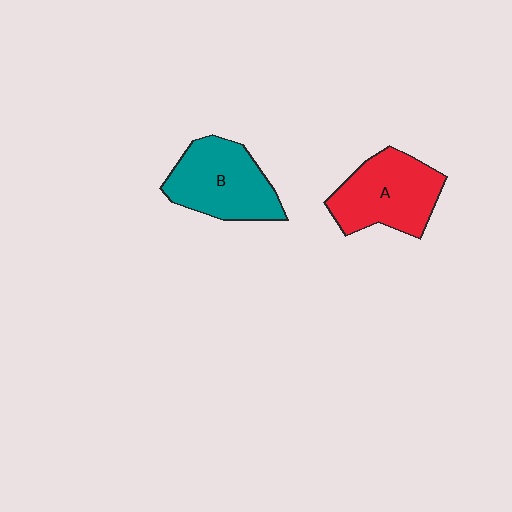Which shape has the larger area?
Shape A (red).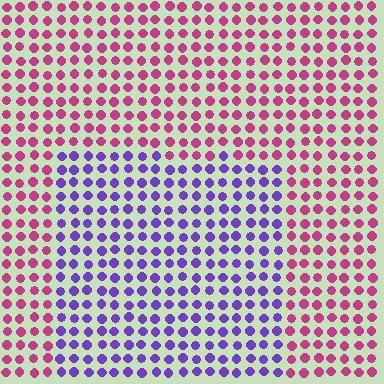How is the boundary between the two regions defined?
The boundary is defined purely by a slight shift in hue (about 62 degrees). Spacing, size, and orientation are identical on both sides.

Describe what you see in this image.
The image is filled with small magenta elements in a uniform arrangement. A rectangle-shaped region is visible where the elements are tinted to a slightly different hue, forming a subtle color boundary.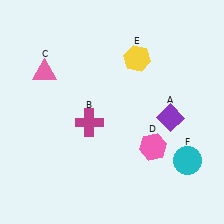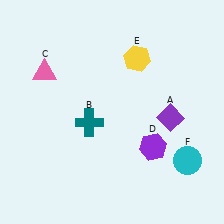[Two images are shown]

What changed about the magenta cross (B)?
In Image 1, B is magenta. In Image 2, it changed to teal.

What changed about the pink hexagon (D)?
In Image 1, D is pink. In Image 2, it changed to purple.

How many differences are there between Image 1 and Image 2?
There are 2 differences between the two images.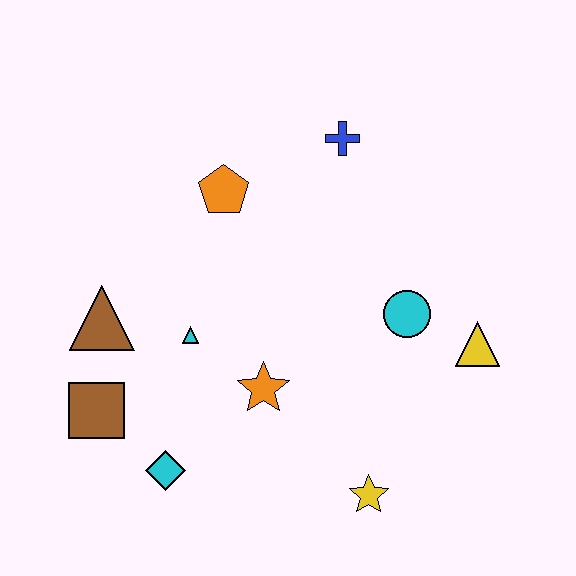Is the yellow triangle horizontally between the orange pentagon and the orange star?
No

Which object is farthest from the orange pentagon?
The yellow star is farthest from the orange pentagon.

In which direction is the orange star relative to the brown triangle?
The orange star is to the right of the brown triangle.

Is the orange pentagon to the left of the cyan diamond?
No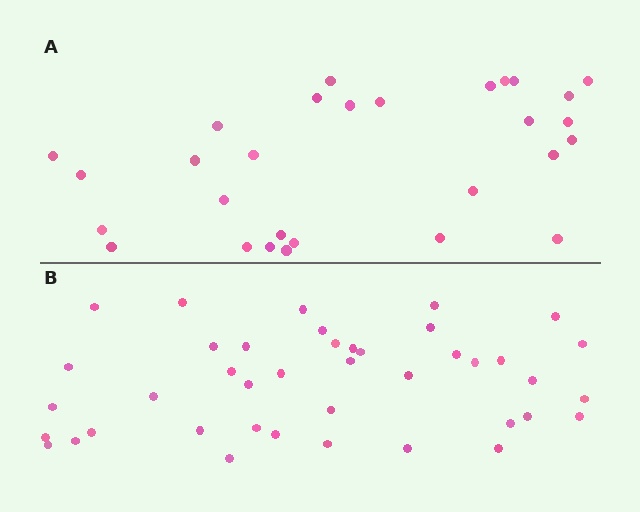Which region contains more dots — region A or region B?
Region B (the bottom region) has more dots.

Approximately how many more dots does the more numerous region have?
Region B has roughly 12 or so more dots than region A.